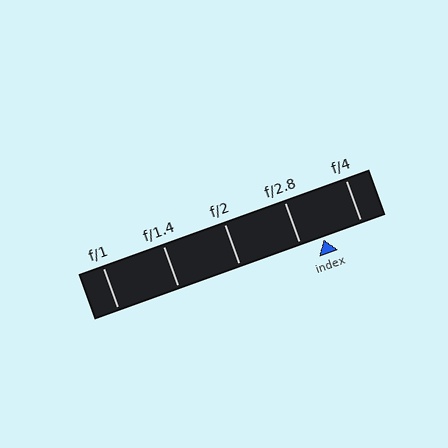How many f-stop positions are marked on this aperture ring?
There are 5 f-stop positions marked.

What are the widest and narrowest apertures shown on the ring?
The widest aperture shown is f/1 and the narrowest is f/4.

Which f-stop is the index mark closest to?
The index mark is closest to f/2.8.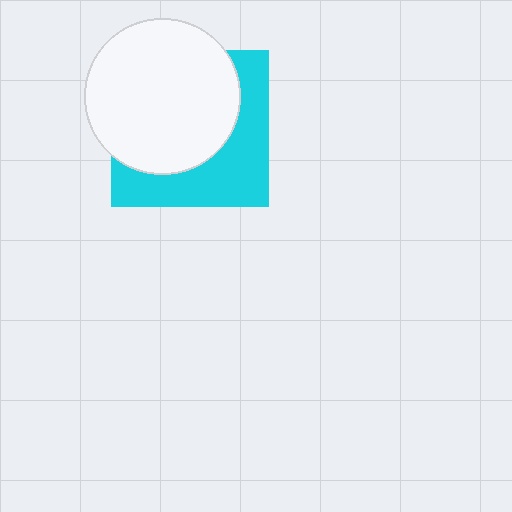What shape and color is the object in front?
The object in front is a white circle.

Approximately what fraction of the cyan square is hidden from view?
Roughly 58% of the cyan square is hidden behind the white circle.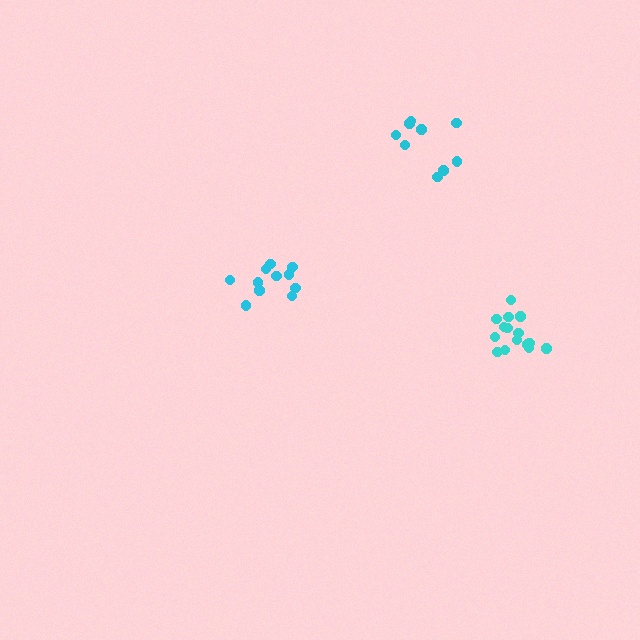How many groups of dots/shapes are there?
There are 3 groups.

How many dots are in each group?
Group 1: 11 dots, Group 2: 15 dots, Group 3: 9 dots (35 total).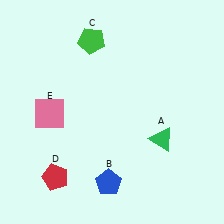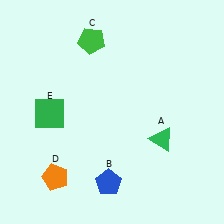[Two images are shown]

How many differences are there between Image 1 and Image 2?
There are 2 differences between the two images.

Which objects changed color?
D changed from red to orange. E changed from pink to green.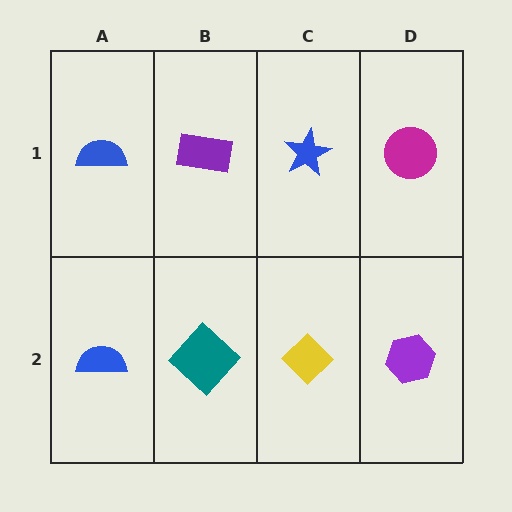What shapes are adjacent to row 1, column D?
A purple hexagon (row 2, column D), a blue star (row 1, column C).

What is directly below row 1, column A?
A blue semicircle.